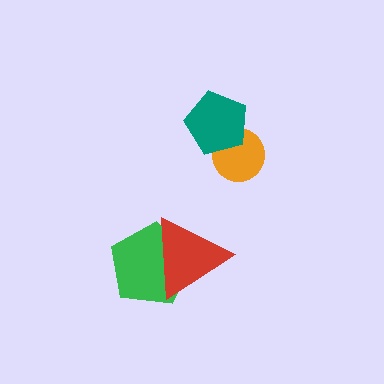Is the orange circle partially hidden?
Yes, it is partially covered by another shape.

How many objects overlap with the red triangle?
1 object overlaps with the red triangle.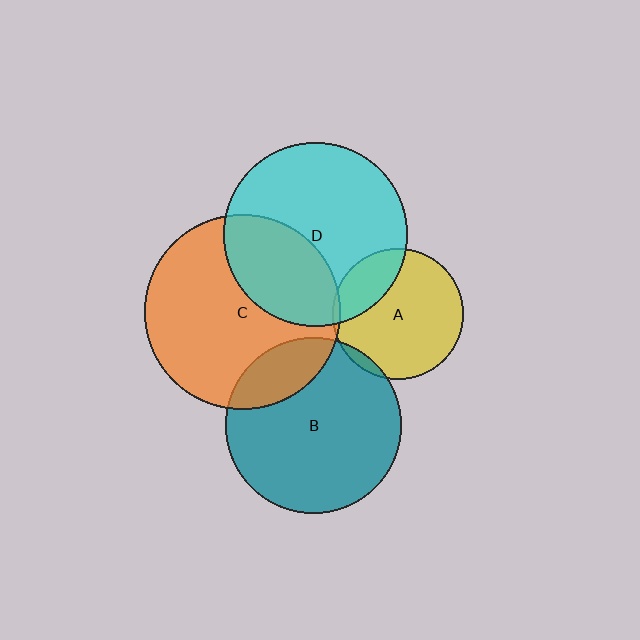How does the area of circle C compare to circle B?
Approximately 1.2 times.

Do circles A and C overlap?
Yes.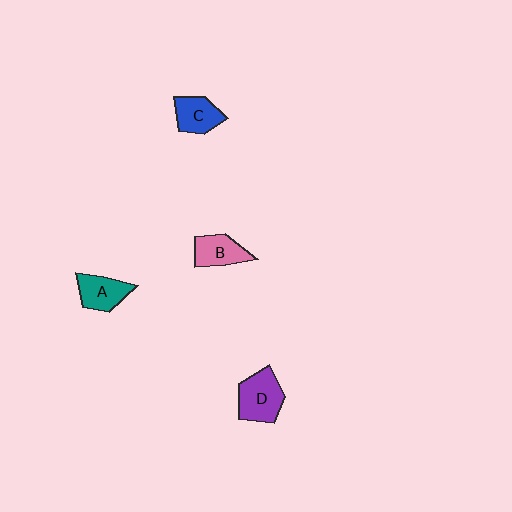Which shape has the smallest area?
Shape B (pink).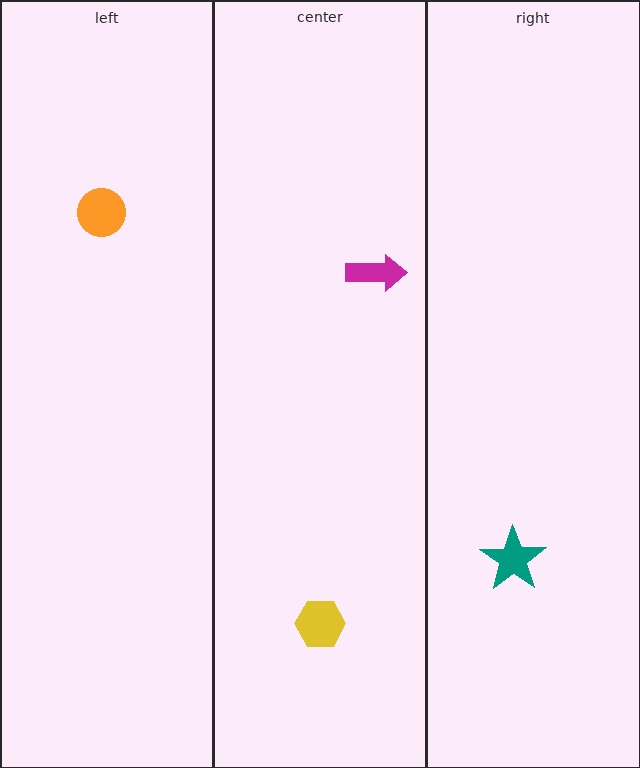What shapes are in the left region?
The orange circle.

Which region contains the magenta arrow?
The center region.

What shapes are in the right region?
The teal star.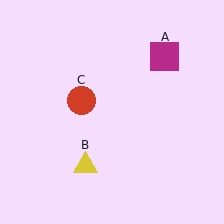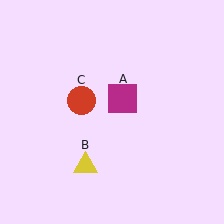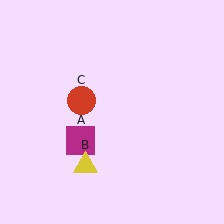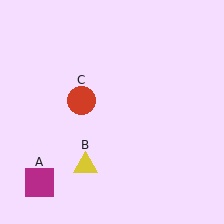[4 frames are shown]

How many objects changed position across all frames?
1 object changed position: magenta square (object A).